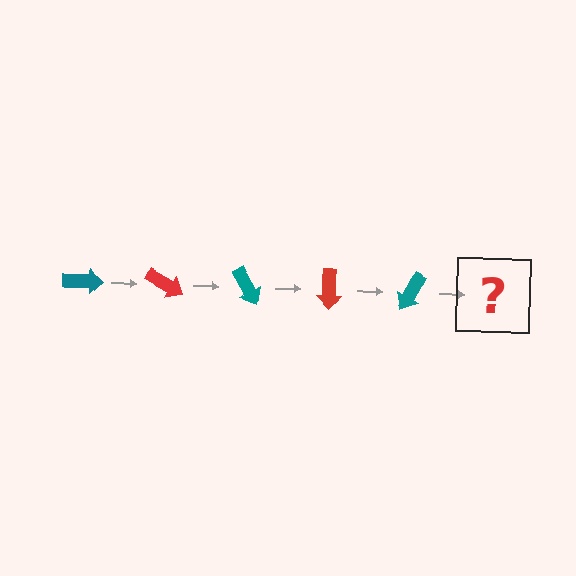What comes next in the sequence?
The next element should be a red arrow, rotated 150 degrees from the start.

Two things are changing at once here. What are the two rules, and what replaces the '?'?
The two rules are that it rotates 30 degrees each step and the color cycles through teal and red. The '?' should be a red arrow, rotated 150 degrees from the start.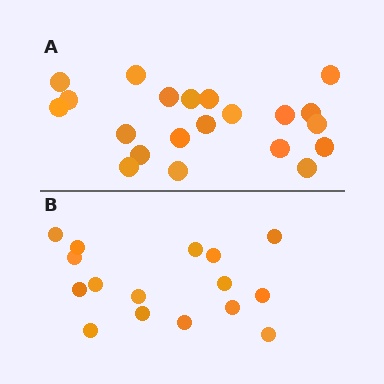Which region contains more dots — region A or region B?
Region A (the top region) has more dots.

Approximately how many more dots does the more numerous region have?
Region A has about 5 more dots than region B.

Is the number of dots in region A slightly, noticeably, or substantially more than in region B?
Region A has noticeably more, but not dramatically so. The ratio is roughly 1.3 to 1.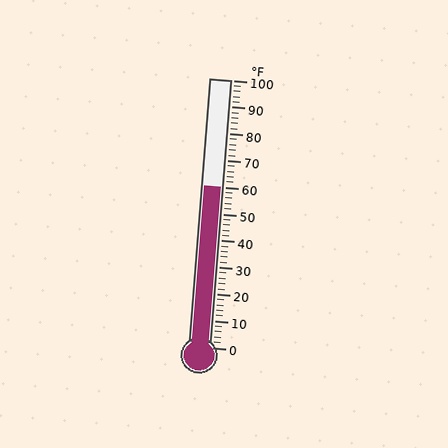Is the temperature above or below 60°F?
The temperature is at 60°F.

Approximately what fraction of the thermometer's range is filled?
The thermometer is filled to approximately 60% of its range.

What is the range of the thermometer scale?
The thermometer scale ranges from 0°F to 100°F.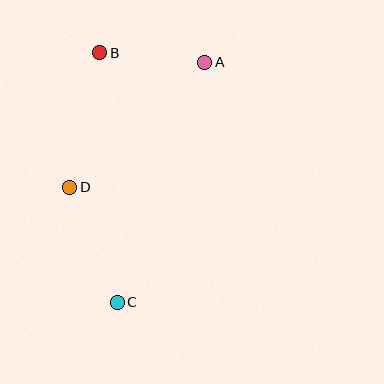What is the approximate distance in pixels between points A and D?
The distance between A and D is approximately 184 pixels.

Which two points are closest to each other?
Points A and B are closest to each other.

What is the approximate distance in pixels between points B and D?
The distance between B and D is approximately 138 pixels.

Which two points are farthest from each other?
Points A and C are farthest from each other.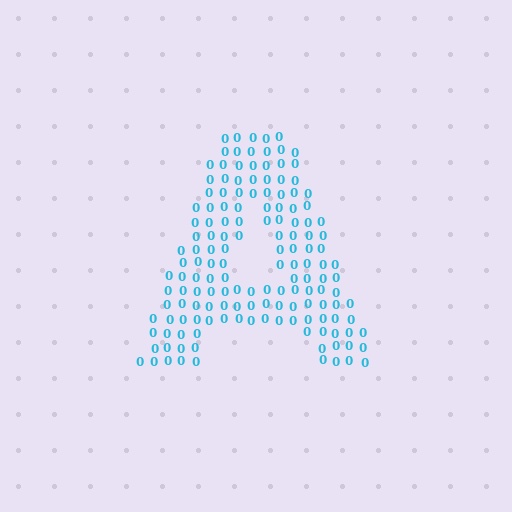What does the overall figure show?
The overall figure shows the letter A.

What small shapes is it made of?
It is made of small digit 0's.